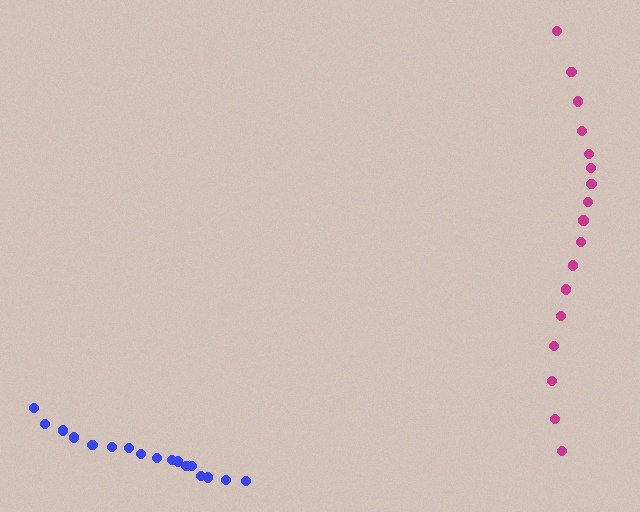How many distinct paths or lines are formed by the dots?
There are 2 distinct paths.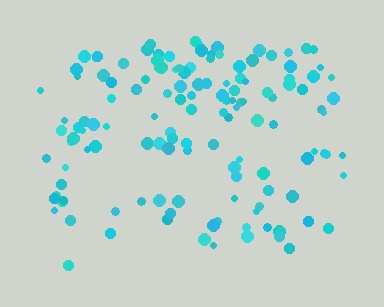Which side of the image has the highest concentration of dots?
The top.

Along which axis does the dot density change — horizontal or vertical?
Vertical.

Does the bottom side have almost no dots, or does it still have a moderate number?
Still a moderate number, just noticeably fewer than the top.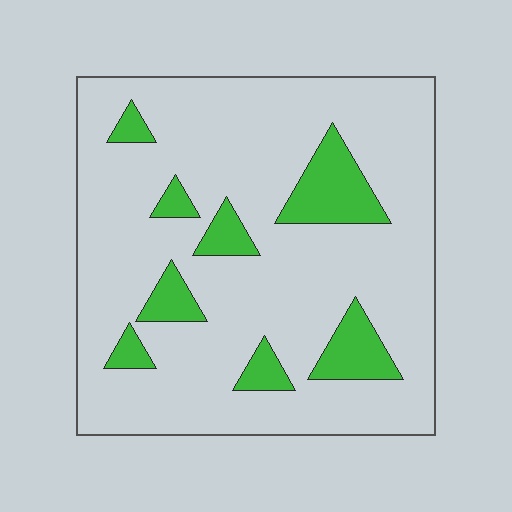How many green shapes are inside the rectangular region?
8.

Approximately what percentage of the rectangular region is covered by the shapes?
Approximately 15%.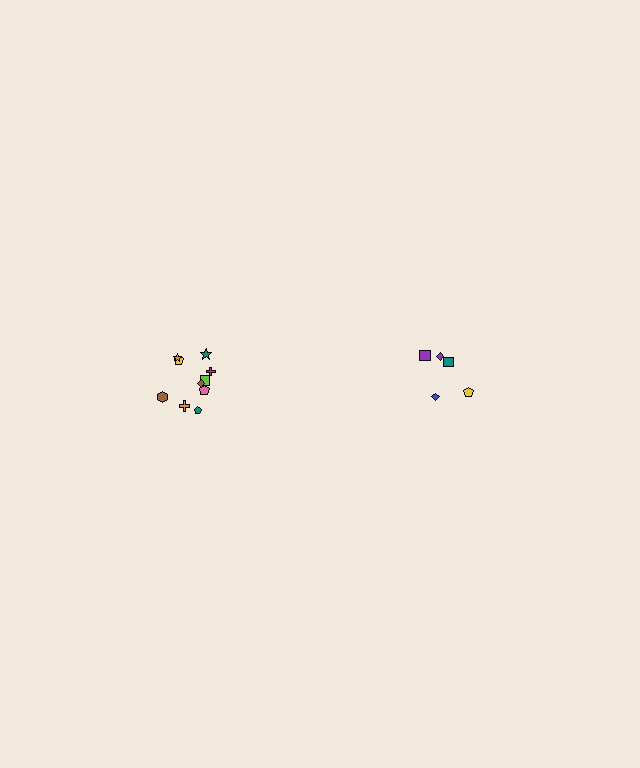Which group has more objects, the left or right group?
The left group.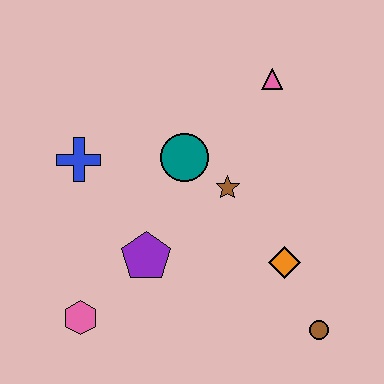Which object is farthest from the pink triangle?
The pink hexagon is farthest from the pink triangle.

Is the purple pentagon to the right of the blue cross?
Yes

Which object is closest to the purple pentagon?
The pink hexagon is closest to the purple pentagon.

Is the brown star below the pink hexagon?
No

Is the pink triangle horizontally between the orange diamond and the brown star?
Yes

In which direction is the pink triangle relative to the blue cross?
The pink triangle is to the right of the blue cross.